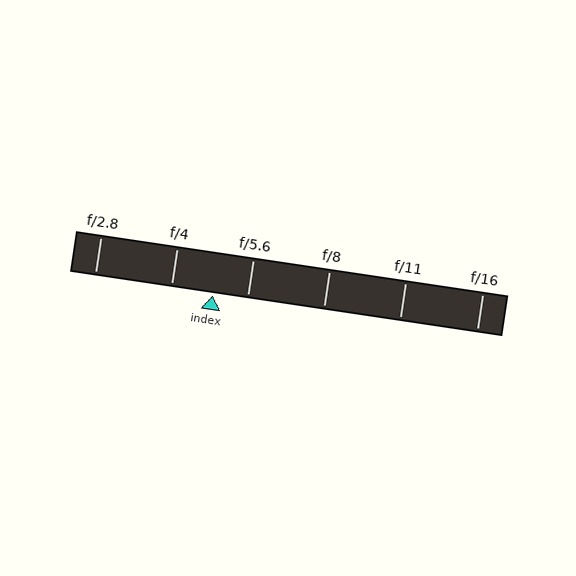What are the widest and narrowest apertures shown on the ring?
The widest aperture shown is f/2.8 and the narrowest is f/16.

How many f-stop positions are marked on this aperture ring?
There are 6 f-stop positions marked.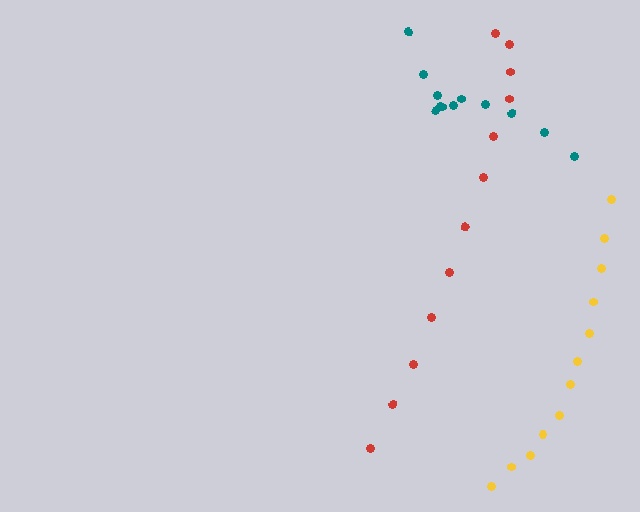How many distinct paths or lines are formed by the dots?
There are 3 distinct paths.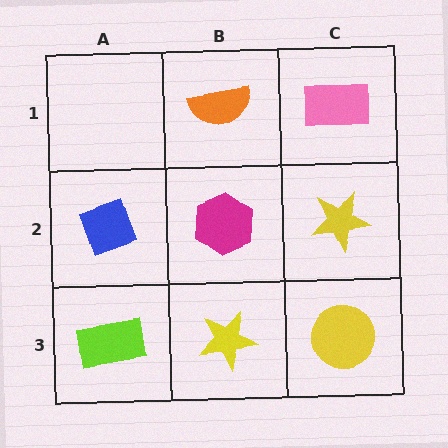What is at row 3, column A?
A lime rectangle.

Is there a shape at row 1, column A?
No, that cell is empty.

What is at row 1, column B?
An orange semicircle.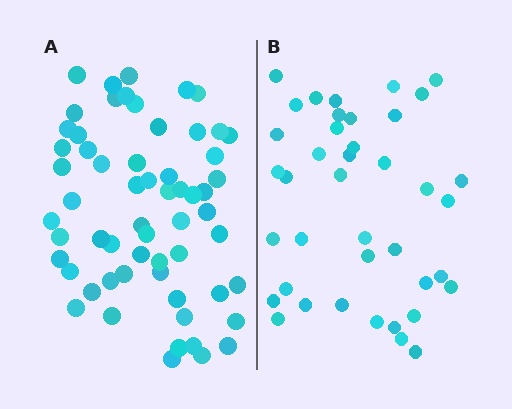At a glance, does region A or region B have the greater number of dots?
Region A (the left region) has more dots.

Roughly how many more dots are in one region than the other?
Region A has approximately 20 more dots than region B.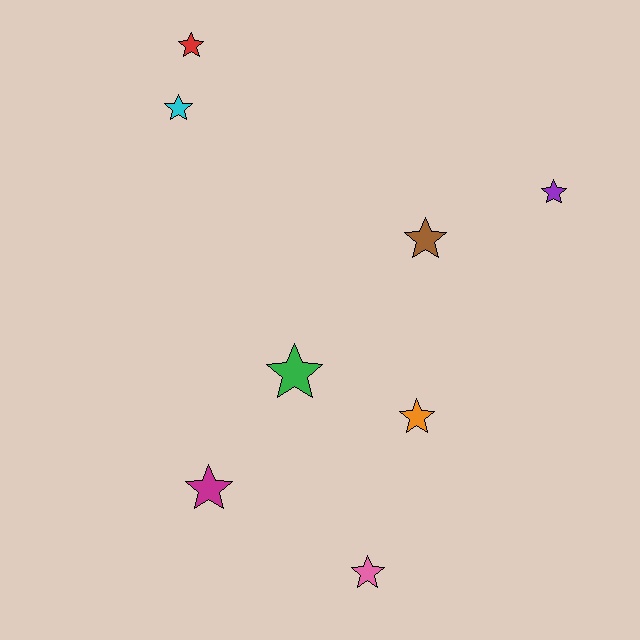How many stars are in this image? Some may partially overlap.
There are 8 stars.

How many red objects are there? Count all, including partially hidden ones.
There is 1 red object.